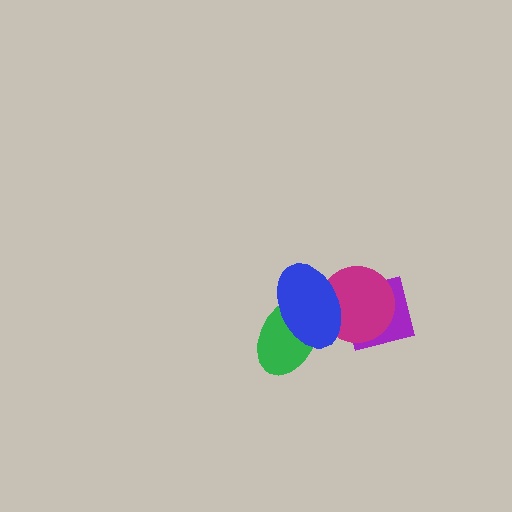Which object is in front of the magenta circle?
The blue ellipse is in front of the magenta circle.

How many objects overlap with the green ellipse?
1 object overlaps with the green ellipse.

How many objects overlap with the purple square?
2 objects overlap with the purple square.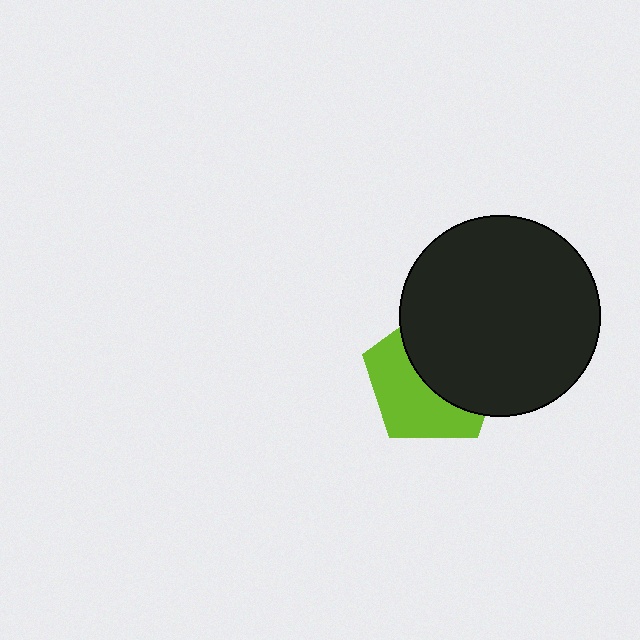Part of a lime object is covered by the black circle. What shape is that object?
It is a pentagon.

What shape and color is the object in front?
The object in front is a black circle.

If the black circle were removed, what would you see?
You would see the complete lime pentagon.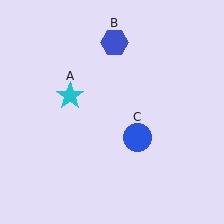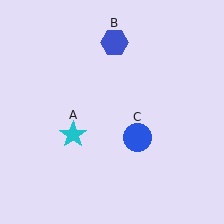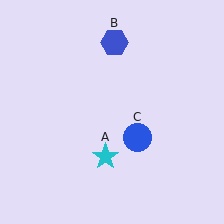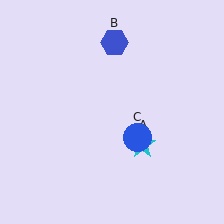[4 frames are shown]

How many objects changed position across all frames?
1 object changed position: cyan star (object A).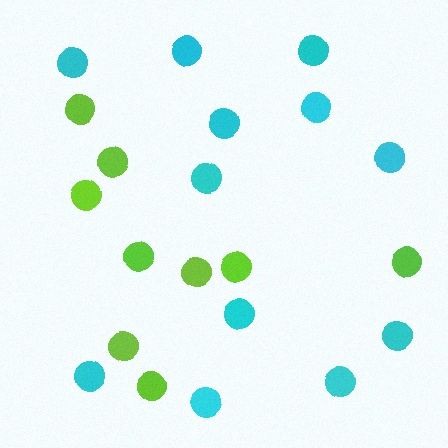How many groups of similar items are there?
There are 2 groups: one group of cyan circles (12) and one group of lime circles (9).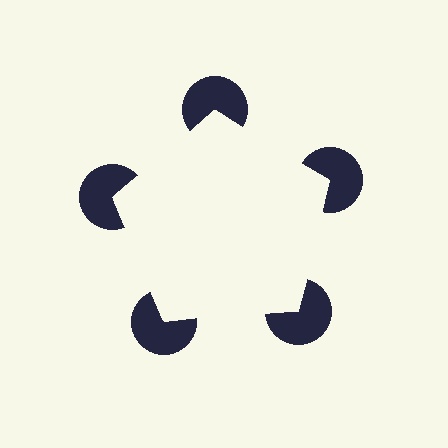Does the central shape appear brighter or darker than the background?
It typically appears slightly brighter than the background, even though no actual brightness change is drawn.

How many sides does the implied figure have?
5 sides.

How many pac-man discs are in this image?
There are 5 — one at each vertex of the illusory pentagon.